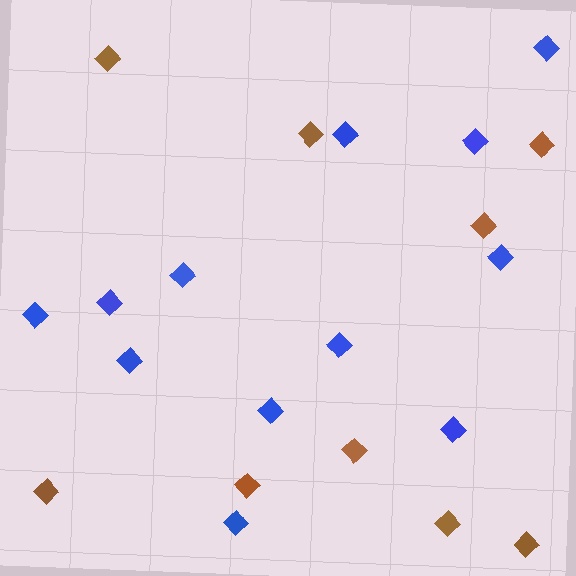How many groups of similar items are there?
There are 2 groups: one group of brown diamonds (9) and one group of blue diamonds (12).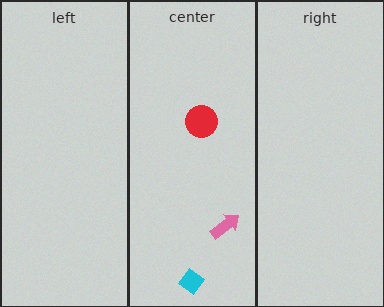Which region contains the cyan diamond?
The center region.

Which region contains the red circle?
The center region.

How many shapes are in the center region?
3.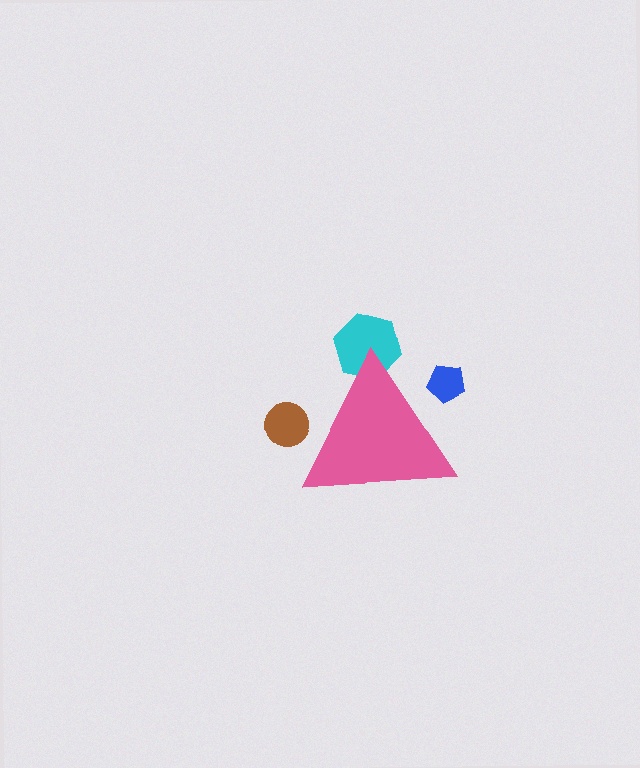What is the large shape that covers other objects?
A pink triangle.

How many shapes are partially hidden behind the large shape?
3 shapes are partially hidden.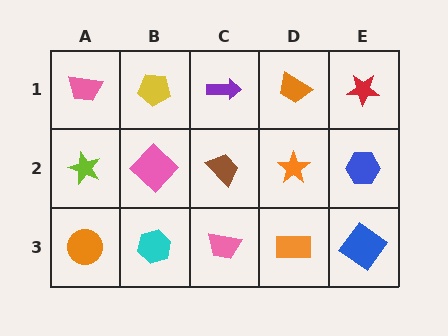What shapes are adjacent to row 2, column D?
An orange trapezoid (row 1, column D), an orange rectangle (row 3, column D), a brown trapezoid (row 2, column C), a blue hexagon (row 2, column E).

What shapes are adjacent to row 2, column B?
A yellow pentagon (row 1, column B), a cyan hexagon (row 3, column B), a lime star (row 2, column A), a brown trapezoid (row 2, column C).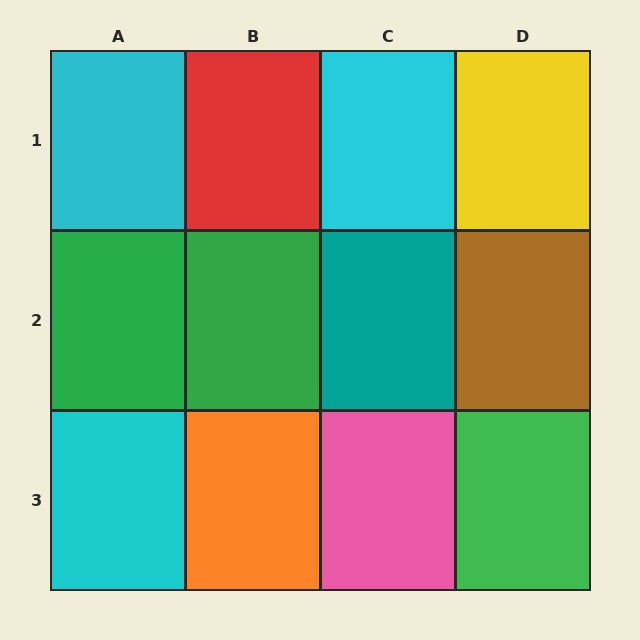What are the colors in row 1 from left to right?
Cyan, red, cyan, yellow.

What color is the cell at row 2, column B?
Green.